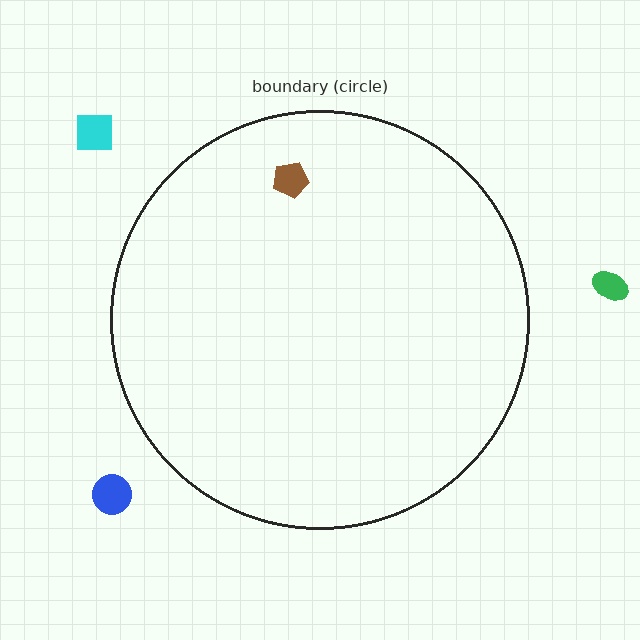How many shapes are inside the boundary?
1 inside, 3 outside.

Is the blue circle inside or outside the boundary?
Outside.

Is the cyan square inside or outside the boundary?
Outside.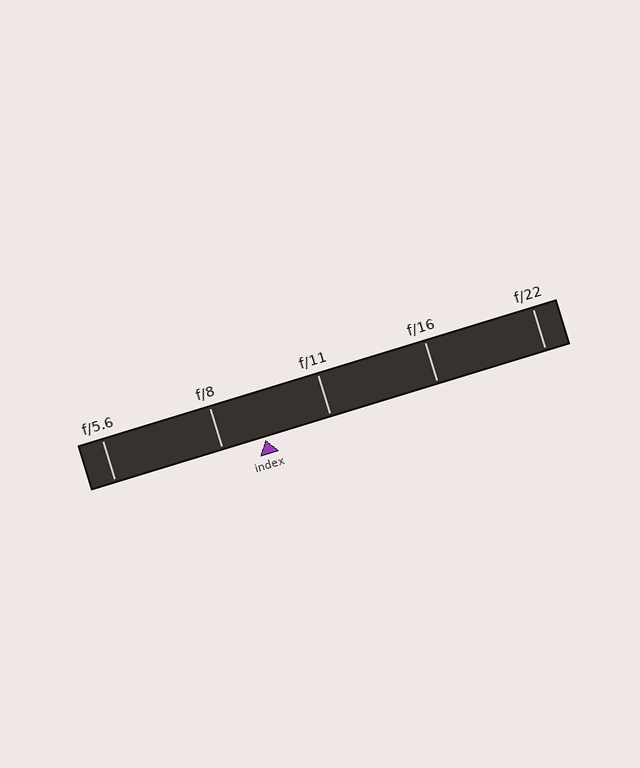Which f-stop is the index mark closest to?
The index mark is closest to f/8.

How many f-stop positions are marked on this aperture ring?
There are 5 f-stop positions marked.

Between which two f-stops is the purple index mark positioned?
The index mark is between f/8 and f/11.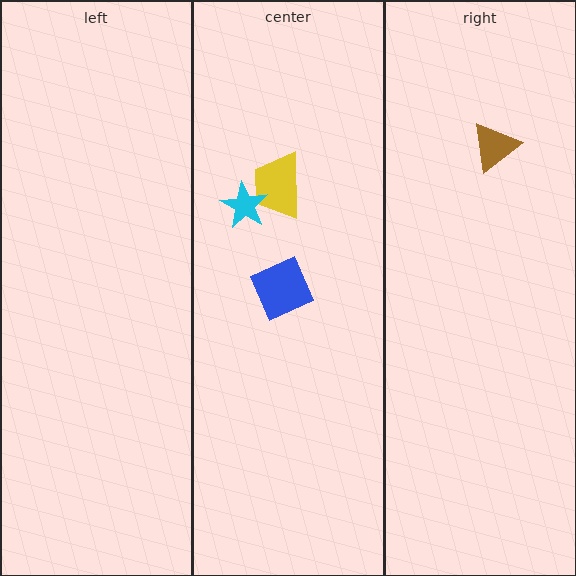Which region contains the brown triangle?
The right region.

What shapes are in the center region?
The yellow trapezoid, the cyan star, the blue square.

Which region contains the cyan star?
The center region.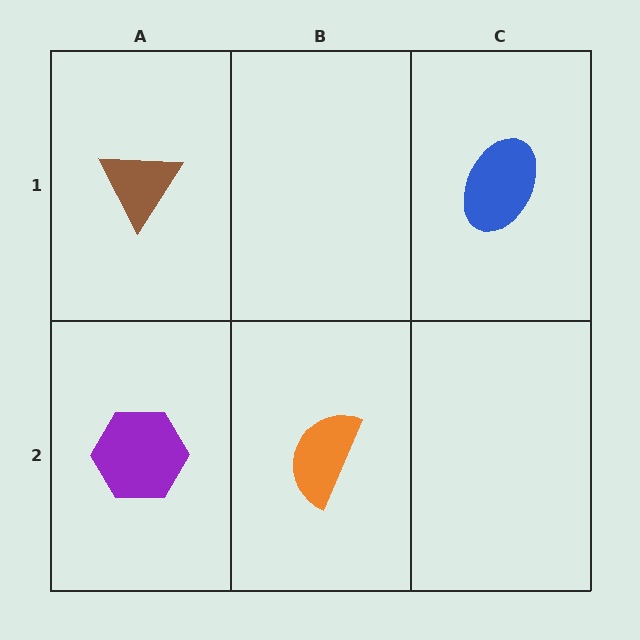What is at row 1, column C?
A blue ellipse.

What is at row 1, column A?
A brown triangle.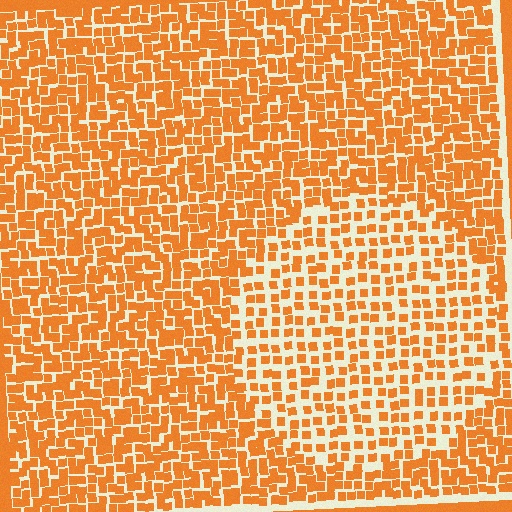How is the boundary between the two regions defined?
The boundary is defined by a change in element density (approximately 1.8x ratio). All elements are the same color, size, and shape.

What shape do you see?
I see a circle.